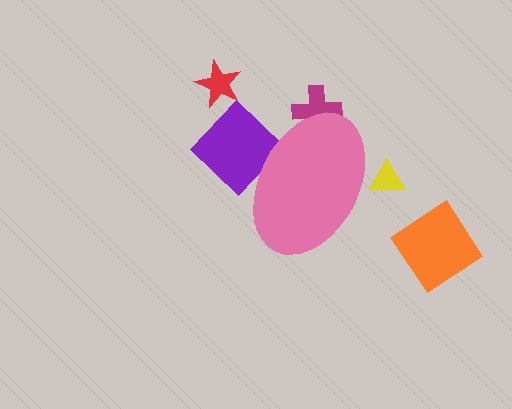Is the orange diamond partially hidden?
No, the orange diamond is fully visible.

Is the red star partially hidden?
No, the red star is fully visible.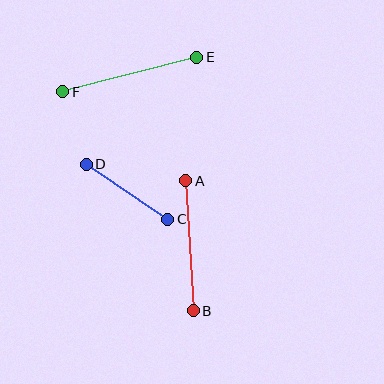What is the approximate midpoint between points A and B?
The midpoint is at approximately (189, 246) pixels.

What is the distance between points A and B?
The distance is approximately 130 pixels.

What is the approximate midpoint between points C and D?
The midpoint is at approximately (127, 192) pixels.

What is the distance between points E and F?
The distance is approximately 138 pixels.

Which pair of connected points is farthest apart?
Points E and F are farthest apart.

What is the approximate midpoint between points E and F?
The midpoint is at approximately (130, 75) pixels.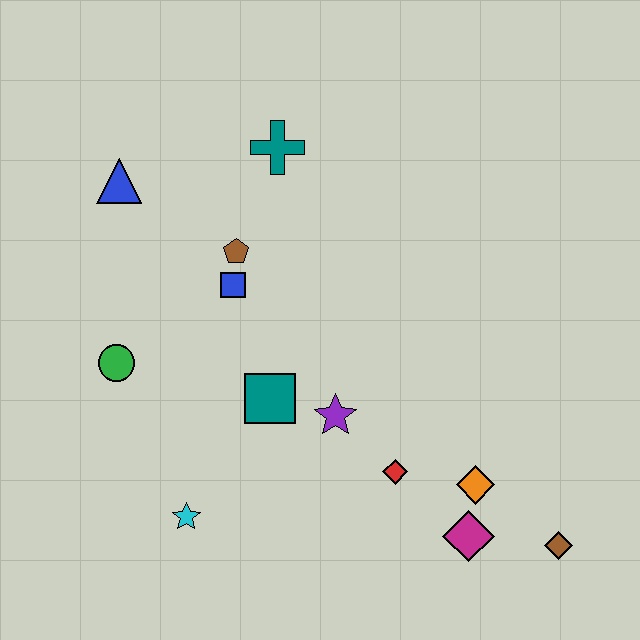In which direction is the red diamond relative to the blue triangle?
The red diamond is below the blue triangle.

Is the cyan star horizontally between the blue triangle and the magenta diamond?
Yes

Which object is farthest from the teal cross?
The brown diamond is farthest from the teal cross.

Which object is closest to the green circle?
The blue square is closest to the green circle.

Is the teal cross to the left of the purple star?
Yes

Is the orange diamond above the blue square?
No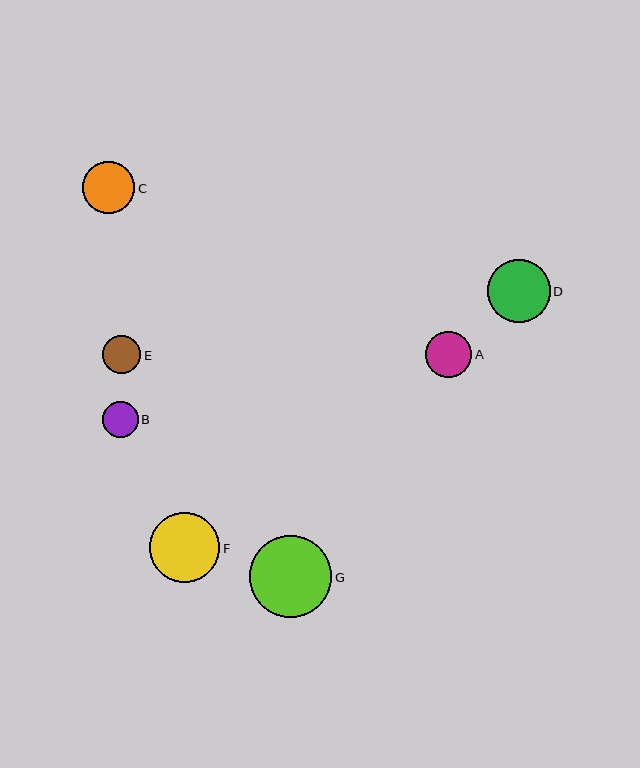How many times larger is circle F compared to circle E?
Circle F is approximately 1.8 times the size of circle E.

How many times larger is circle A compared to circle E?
Circle A is approximately 1.2 times the size of circle E.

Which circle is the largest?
Circle G is the largest with a size of approximately 82 pixels.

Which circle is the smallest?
Circle B is the smallest with a size of approximately 36 pixels.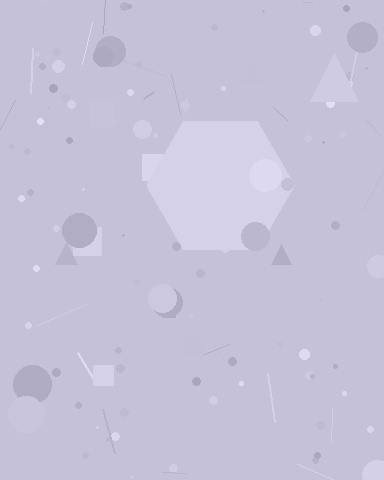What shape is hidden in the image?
A hexagon is hidden in the image.